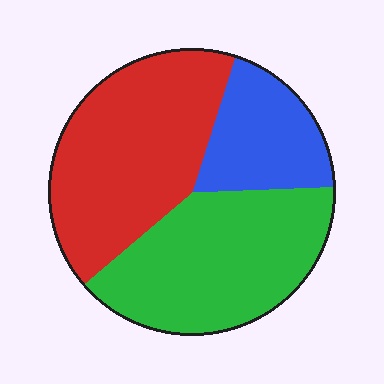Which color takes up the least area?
Blue, at roughly 20%.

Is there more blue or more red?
Red.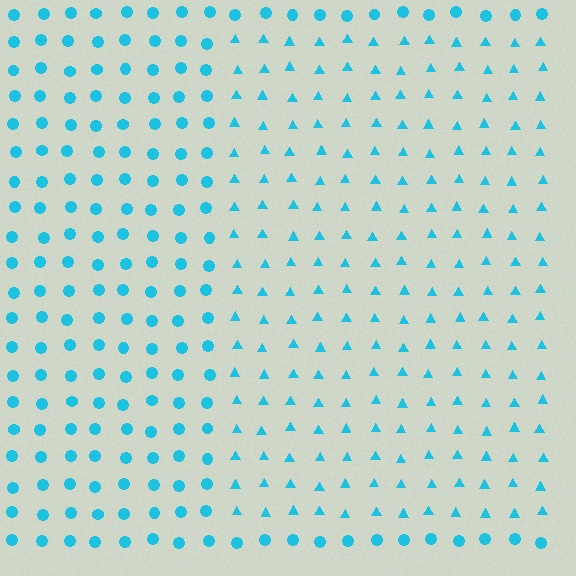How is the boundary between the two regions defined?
The boundary is defined by a change in element shape: triangles inside vs. circles outside. All elements share the same color and spacing.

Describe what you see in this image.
The image is filled with small cyan elements arranged in a uniform grid. A rectangle-shaped region contains triangles, while the surrounding area contains circles. The boundary is defined purely by the change in element shape.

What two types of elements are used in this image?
The image uses triangles inside the rectangle region and circles outside it.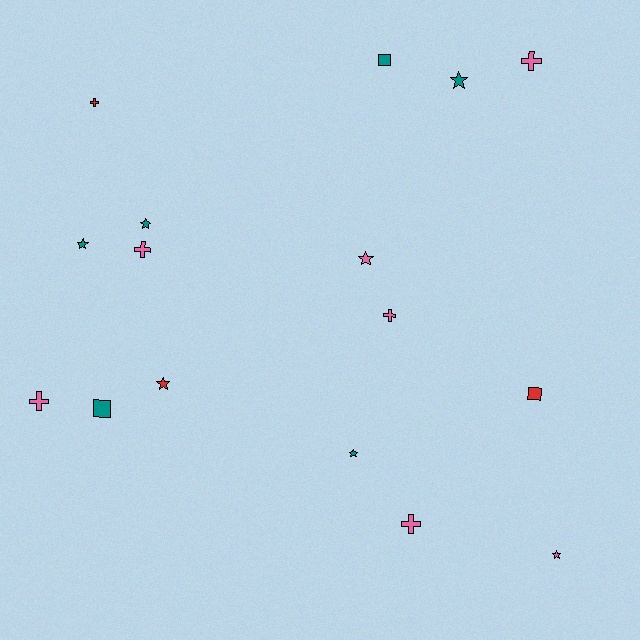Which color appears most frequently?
Pink, with 7 objects.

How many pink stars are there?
There are 2 pink stars.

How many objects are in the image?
There are 16 objects.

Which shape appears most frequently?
Star, with 7 objects.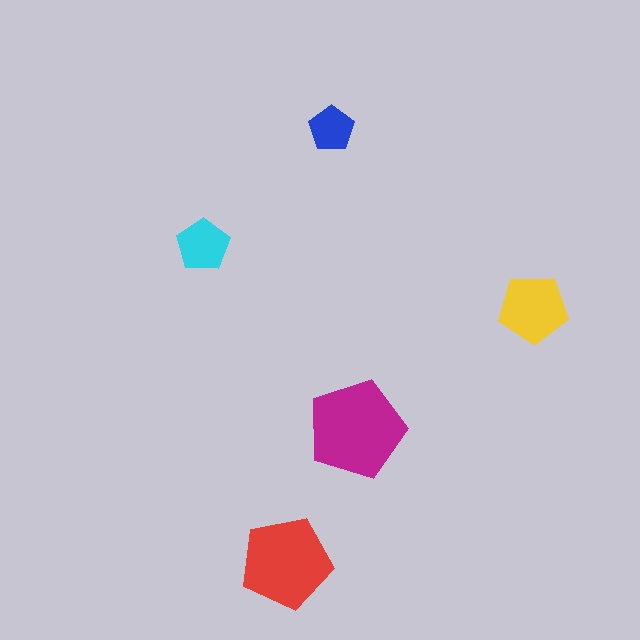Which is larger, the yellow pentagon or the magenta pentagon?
The magenta one.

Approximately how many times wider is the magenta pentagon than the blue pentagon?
About 2 times wider.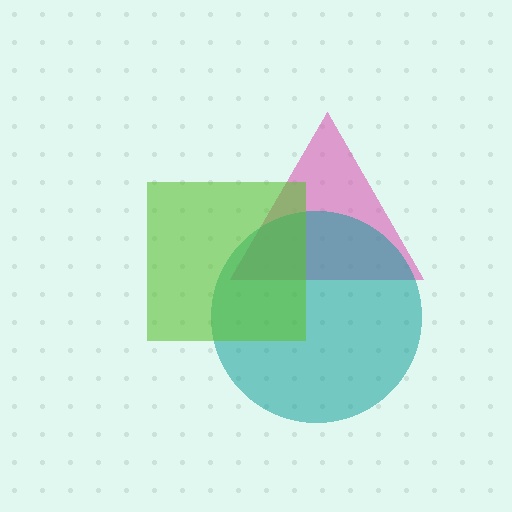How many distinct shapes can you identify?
There are 3 distinct shapes: a pink triangle, a teal circle, a lime square.